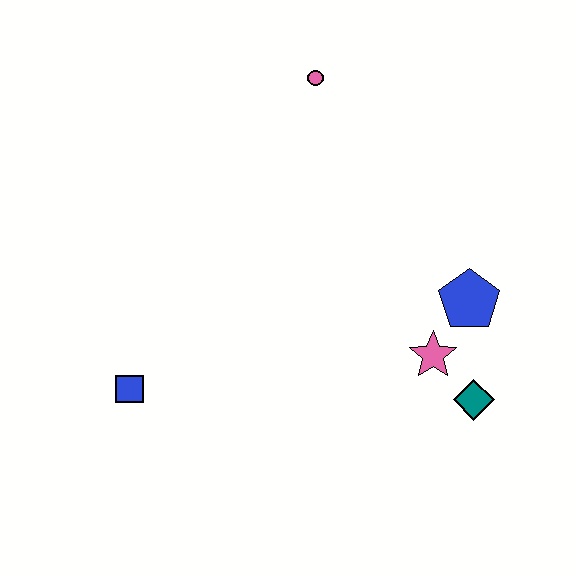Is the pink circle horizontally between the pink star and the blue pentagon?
No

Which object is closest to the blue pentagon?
The pink star is closest to the blue pentagon.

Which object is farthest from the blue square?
The pink circle is farthest from the blue square.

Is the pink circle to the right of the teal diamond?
No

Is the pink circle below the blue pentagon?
No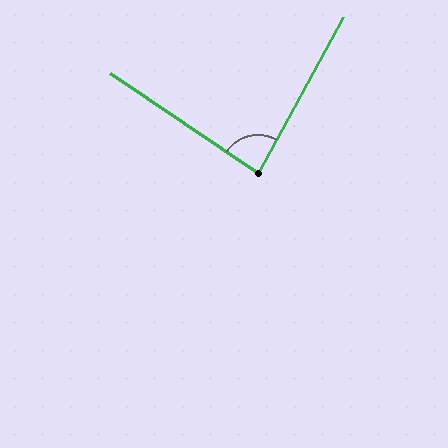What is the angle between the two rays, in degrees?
Approximately 85 degrees.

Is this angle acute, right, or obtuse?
It is acute.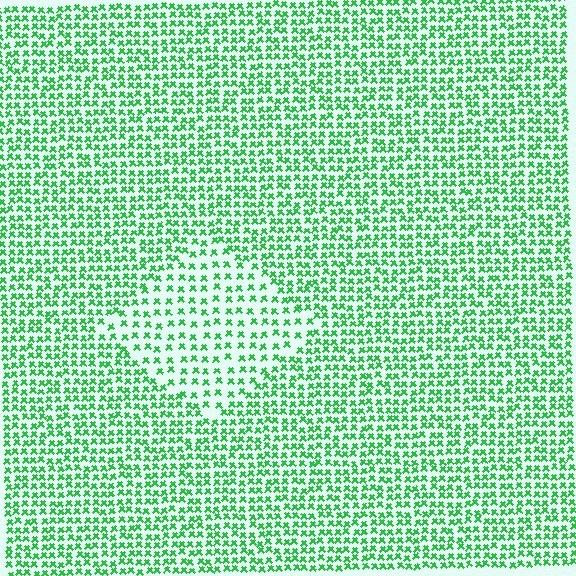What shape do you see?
I see a diamond.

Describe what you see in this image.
The image contains small green elements arranged at two different densities. A diamond-shaped region is visible where the elements are less densely packed than the surrounding area.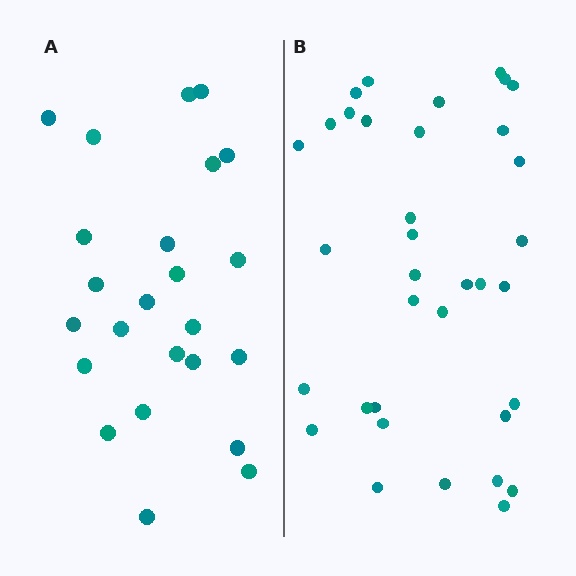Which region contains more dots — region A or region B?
Region B (the right region) has more dots.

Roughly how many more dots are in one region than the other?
Region B has roughly 12 or so more dots than region A.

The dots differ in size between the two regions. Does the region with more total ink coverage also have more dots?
No. Region A has more total ink coverage because its dots are larger, but region B actually contains more individual dots. Total area can be misleading — the number of items is what matters here.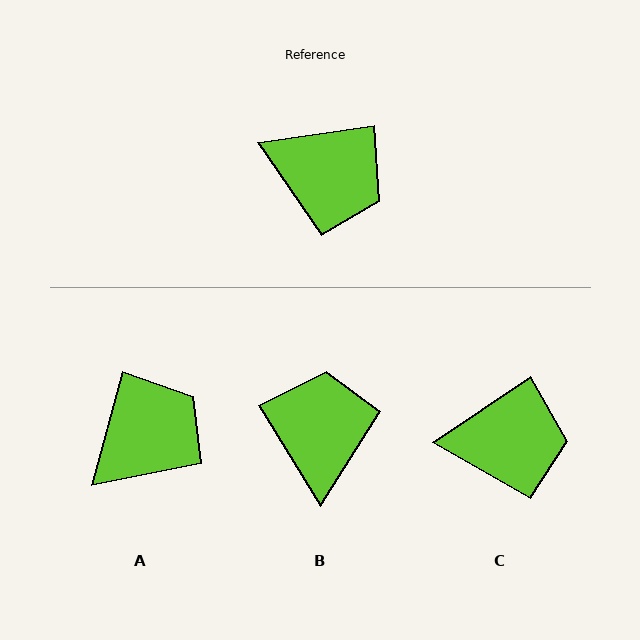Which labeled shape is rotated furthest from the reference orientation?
B, about 113 degrees away.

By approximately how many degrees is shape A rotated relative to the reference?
Approximately 67 degrees counter-clockwise.